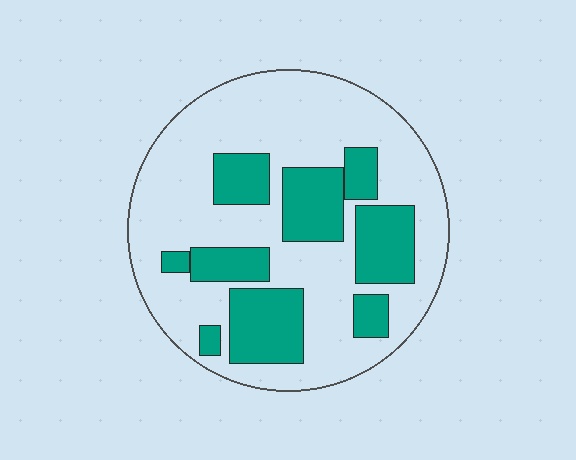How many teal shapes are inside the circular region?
9.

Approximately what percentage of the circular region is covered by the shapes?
Approximately 30%.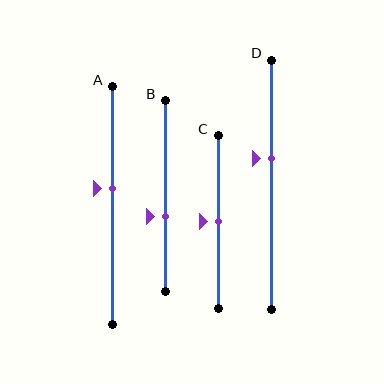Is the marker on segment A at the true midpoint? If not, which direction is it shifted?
No, the marker on segment A is shifted upward by about 7% of the segment length.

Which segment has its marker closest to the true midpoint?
Segment C has its marker closest to the true midpoint.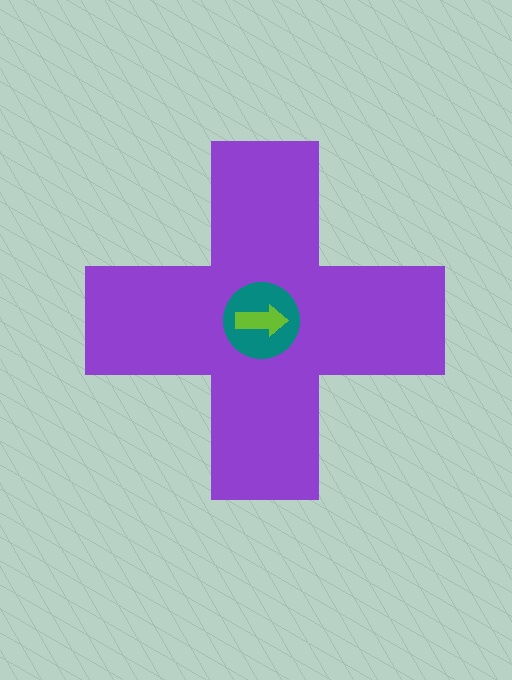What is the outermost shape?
The purple cross.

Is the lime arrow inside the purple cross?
Yes.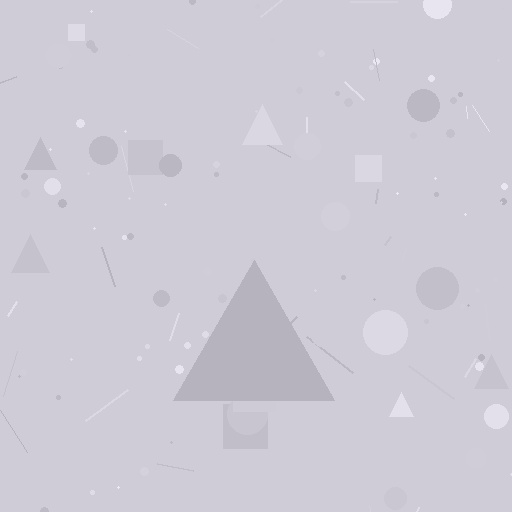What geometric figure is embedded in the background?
A triangle is embedded in the background.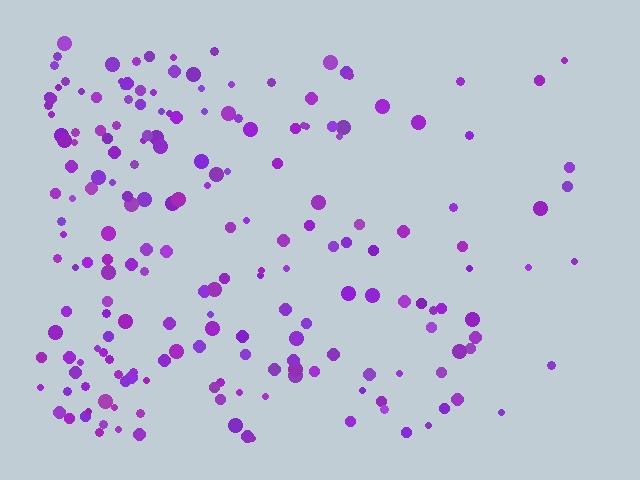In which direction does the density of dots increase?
From right to left, with the left side densest.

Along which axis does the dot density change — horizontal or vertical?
Horizontal.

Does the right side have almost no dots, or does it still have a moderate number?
Still a moderate number, just noticeably fewer than the left.